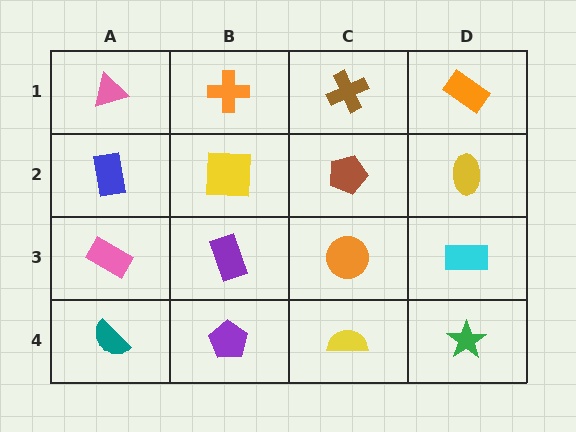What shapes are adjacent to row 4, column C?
An orange circle (row 3, column C), a purple pentagon (row 4, column B), a green star (row 4, column D).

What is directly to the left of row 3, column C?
A purple rectangle.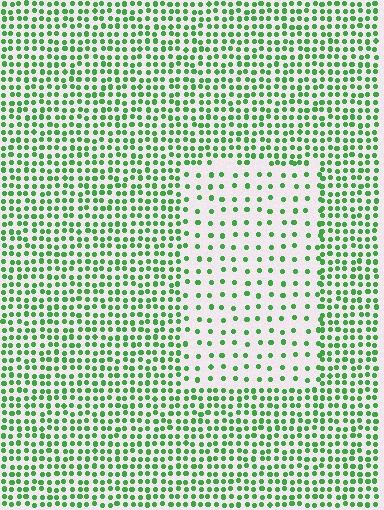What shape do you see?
I see a rectangle.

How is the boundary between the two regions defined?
The boundary is defined by a change in element density (approximately 2.5x ratio). All elements are the same color, size, and shape.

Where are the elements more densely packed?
The elements are more densely packed outside the rectangle boundary.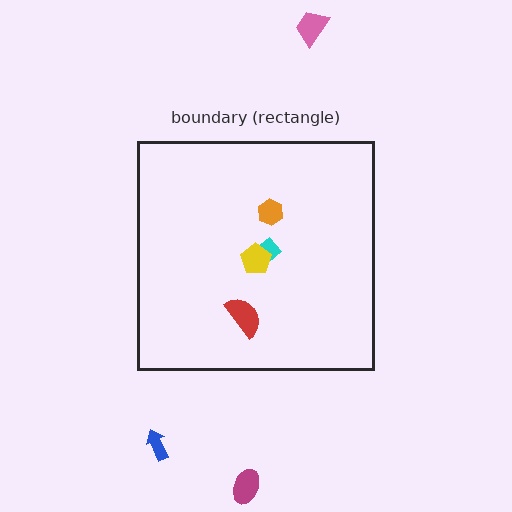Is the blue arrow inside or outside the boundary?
Outside.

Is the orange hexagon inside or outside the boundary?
Inside.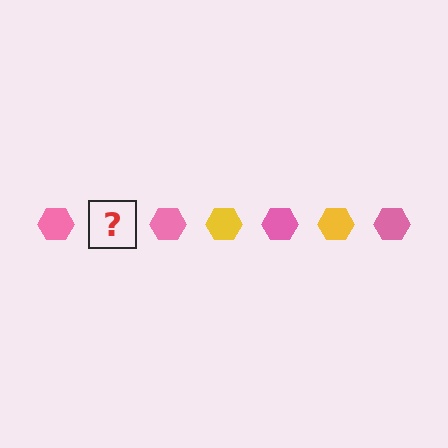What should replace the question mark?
The question mark should be replaced with a yellow hexagon.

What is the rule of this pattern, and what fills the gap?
The rule is that the pattern cycles through pink, yellow hexagons. The gap should be filled with a yellow hexagon.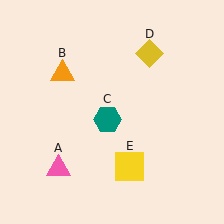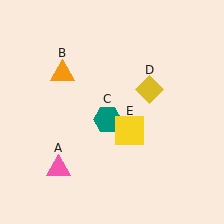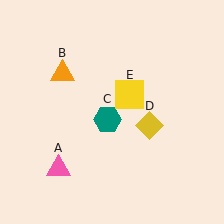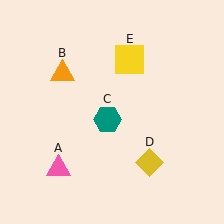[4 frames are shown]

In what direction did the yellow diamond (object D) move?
The yellow diamond (object D) moved down.